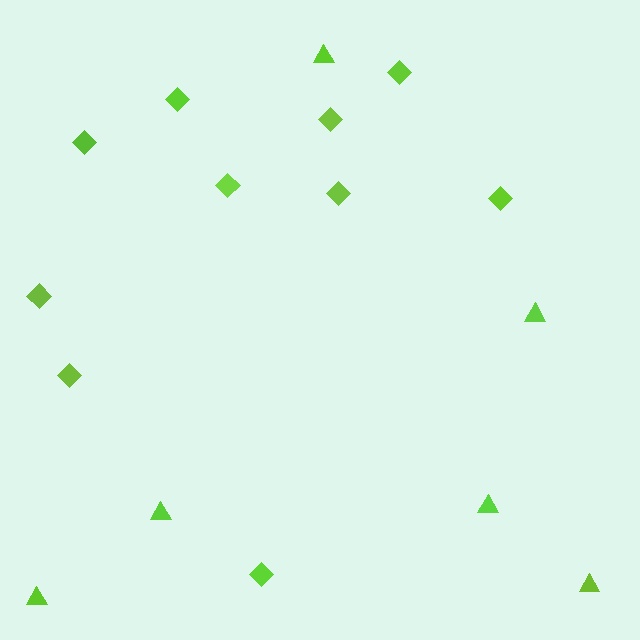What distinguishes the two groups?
There are 2 groups: one group of triangles (6) and one group of diamonds (10).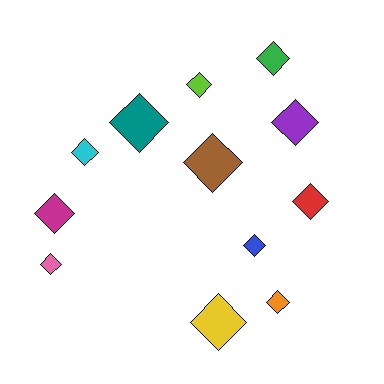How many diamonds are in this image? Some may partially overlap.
There are 12 diamonds.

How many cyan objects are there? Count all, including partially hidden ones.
There is 1 cyan object.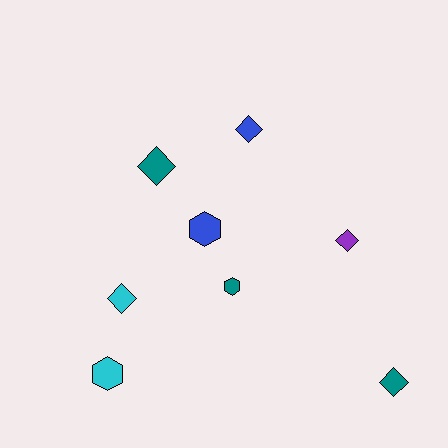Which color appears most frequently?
Teal, with 3 objects.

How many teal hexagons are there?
There is 1 teal hexagon.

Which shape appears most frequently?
Diamond, with 5 objects.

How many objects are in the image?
There are 8 objects.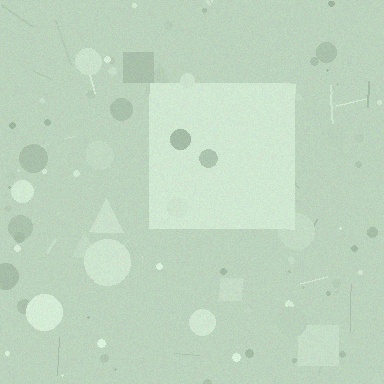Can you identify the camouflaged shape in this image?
The camouflaged shape is a square.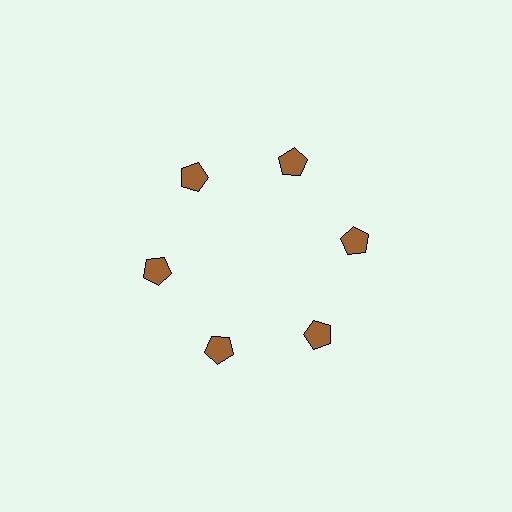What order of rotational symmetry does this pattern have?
This pattern has 6-fold rotational symmetry.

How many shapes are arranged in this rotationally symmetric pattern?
There are 6 shapes, arranged in 6 groups of 1.